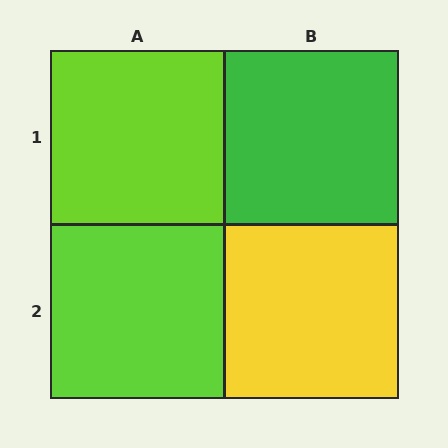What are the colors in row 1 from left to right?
Lime, green.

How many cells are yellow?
1 cell is yellow.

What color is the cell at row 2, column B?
Yellow.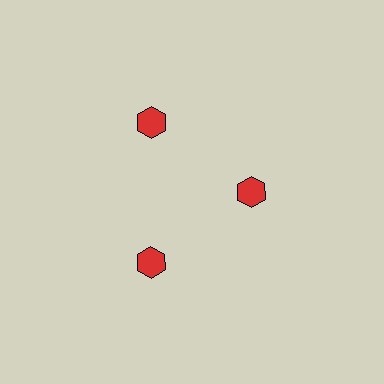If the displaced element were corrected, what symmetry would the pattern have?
It would have 3-fold rotational symmetry — the pattern would map onto itself every 120 degrees.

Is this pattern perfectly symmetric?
No. The 3 red hexagons are arranged in a ring, but one element near the 3 o'clock position is pulled inward toward the center, breaking the 3-fold rotational symmetry.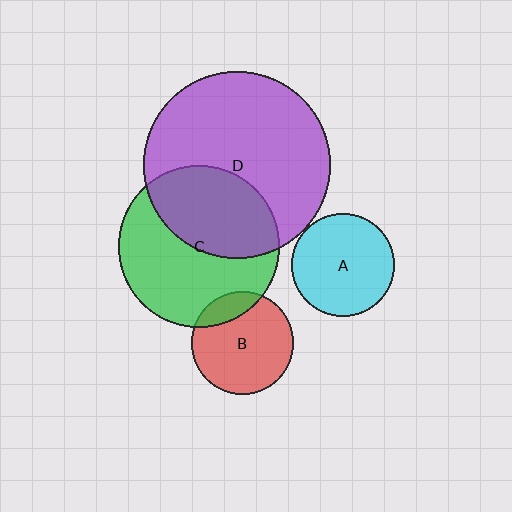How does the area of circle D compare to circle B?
Approximately 3.3 times.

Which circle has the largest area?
Circle D (purple).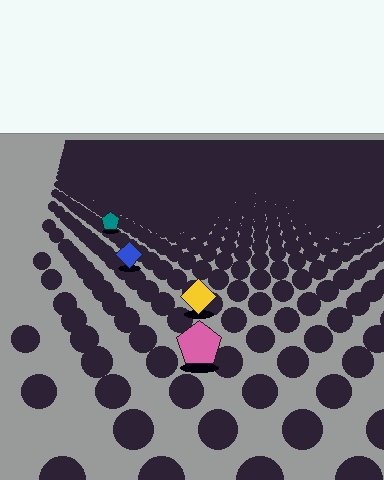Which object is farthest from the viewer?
The teal pentagon is farthest from the viewer. It appears smaller and the ground texture around it is denser.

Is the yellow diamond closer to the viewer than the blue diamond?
Yes. The yellow diamond is closer — you can tell from the texture gradient: the ground texture is coarser near it.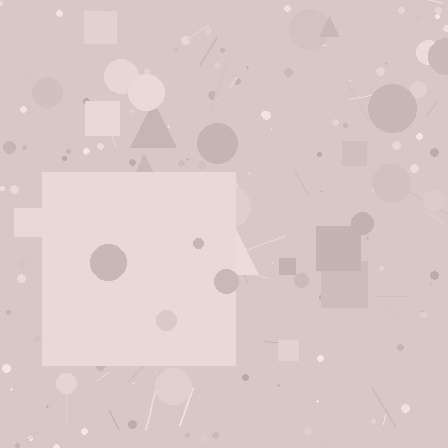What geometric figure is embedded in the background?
A square is embedded in the background.